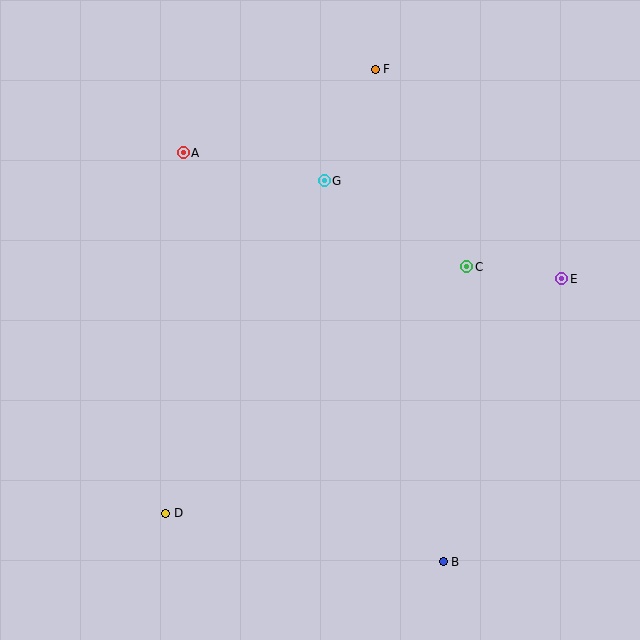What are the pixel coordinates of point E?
Point E is at (562, 279).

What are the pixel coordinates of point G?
Point G is at (324, 181).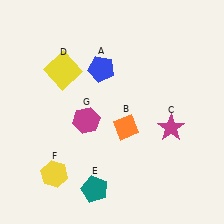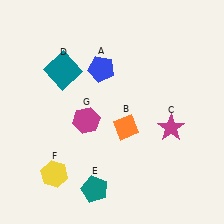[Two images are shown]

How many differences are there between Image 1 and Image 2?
There is 1 difference between the two images.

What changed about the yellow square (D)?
In Image 1, D is yellow. In Image 2, it changed to teal.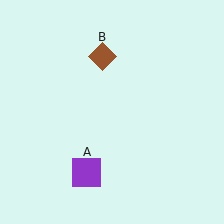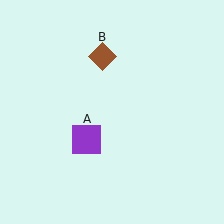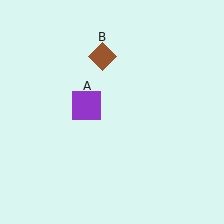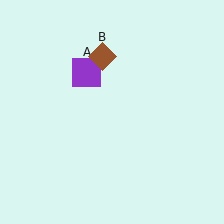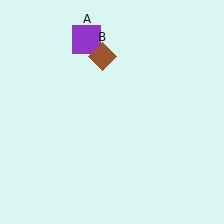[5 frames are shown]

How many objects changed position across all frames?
1 object changed position: purple square (object A).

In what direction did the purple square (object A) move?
The purple square (object A) moved up.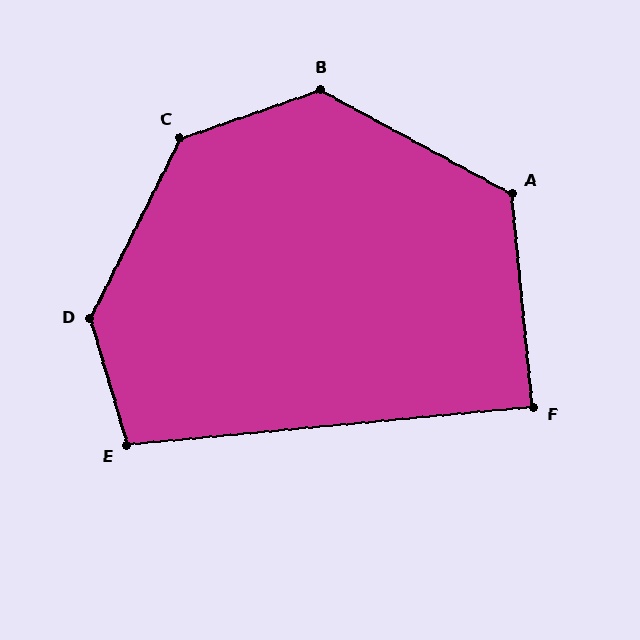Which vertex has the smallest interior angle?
F, at approximately 90 degrees.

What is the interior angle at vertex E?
Approximately 101 degrees (obtuse).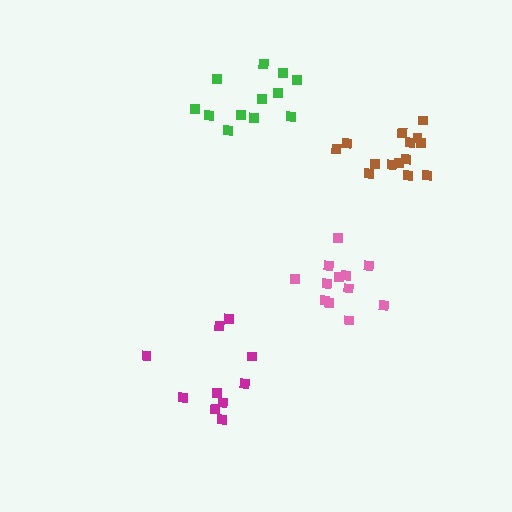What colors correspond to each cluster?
The clusters are colored: brown, green, magenta, pink.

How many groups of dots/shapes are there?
There are 4 groups.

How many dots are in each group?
Group 1: 14 dots, Group 2: 12 dots, Group 3: 10 dots, Group 4: 12 dots (48 total).